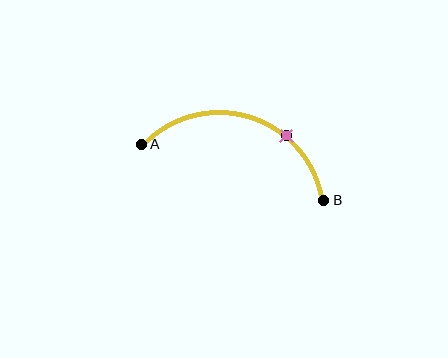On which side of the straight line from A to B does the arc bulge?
The arc bulges above the straight line connecting A and B.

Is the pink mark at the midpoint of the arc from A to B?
No. The pink mark lies on the arc but is closer to endpoint B. The arc midpoint would be at the point on the curve equidistant along the arc from both A and B.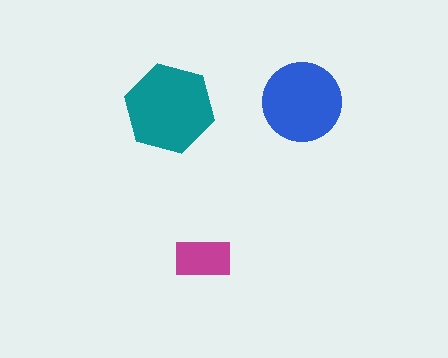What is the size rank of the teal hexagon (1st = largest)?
1st.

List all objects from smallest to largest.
The magenta rectangle, the blue circle, the teal hexagon.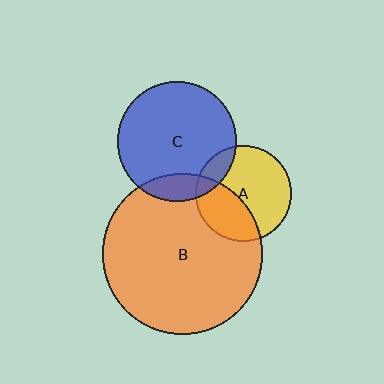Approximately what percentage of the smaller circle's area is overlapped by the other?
Approximately 15%.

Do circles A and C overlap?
Yes.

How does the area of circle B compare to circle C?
Approximately 1.8 times.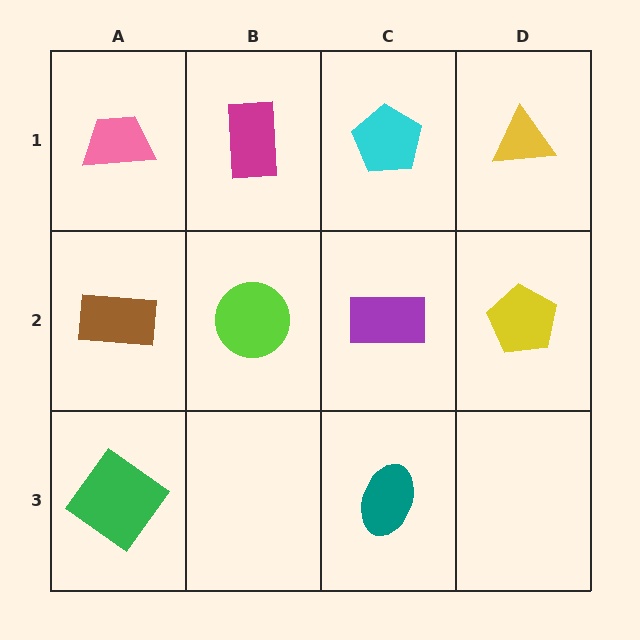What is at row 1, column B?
A magenta rectangle.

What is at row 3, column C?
A teal ellipse.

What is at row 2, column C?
A purple rectangle.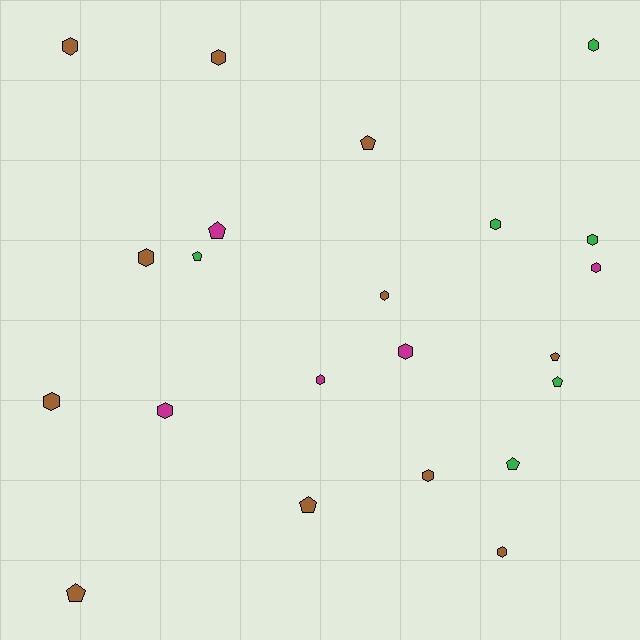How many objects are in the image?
There are 22 objects.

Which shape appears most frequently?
Hexagon, with 14 objects.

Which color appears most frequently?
Brown, with 11 objects.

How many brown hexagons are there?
There are 7 brown hexagons.